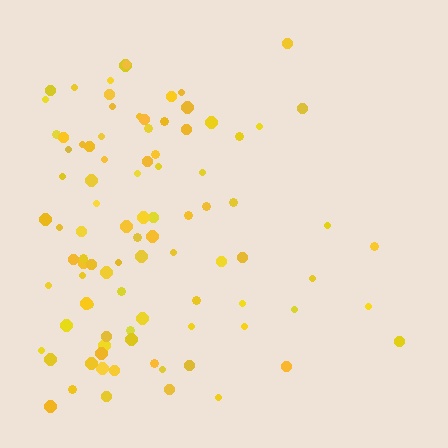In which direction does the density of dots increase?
From right to left, with the left side densest.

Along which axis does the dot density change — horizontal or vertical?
Horizontal.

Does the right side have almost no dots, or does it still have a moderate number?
Still a moderate number, just noticeably fewer than the left.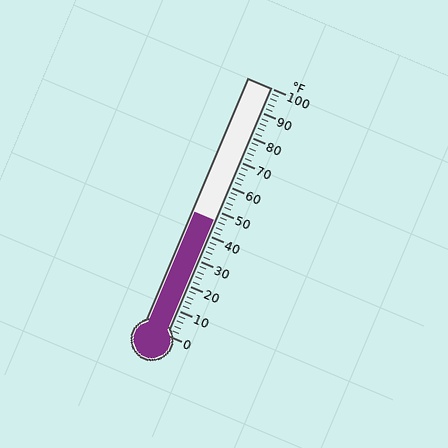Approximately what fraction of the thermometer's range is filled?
The thermometer is filled to approximately 45% of its range.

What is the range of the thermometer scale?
The thermometer scale ranges from 0°F to 100°F.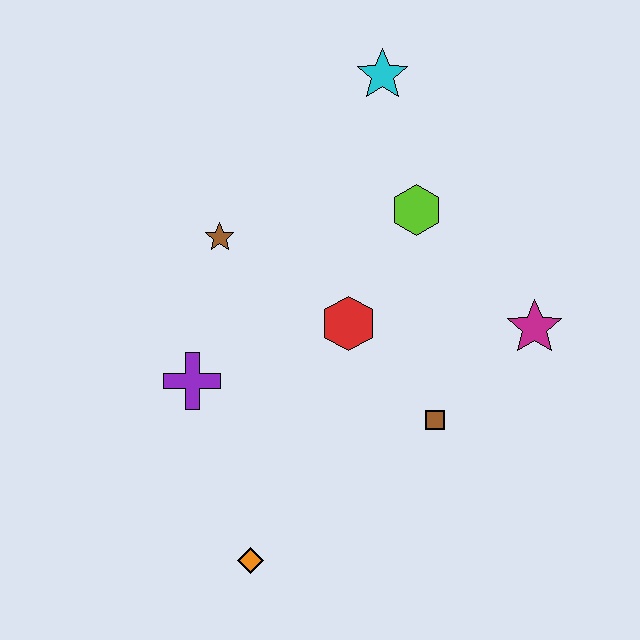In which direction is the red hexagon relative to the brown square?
The red hexagon is above the brown square.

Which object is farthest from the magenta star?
The orange diamond is farthest from the magenta star.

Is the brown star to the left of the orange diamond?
Yes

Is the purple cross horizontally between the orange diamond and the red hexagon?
No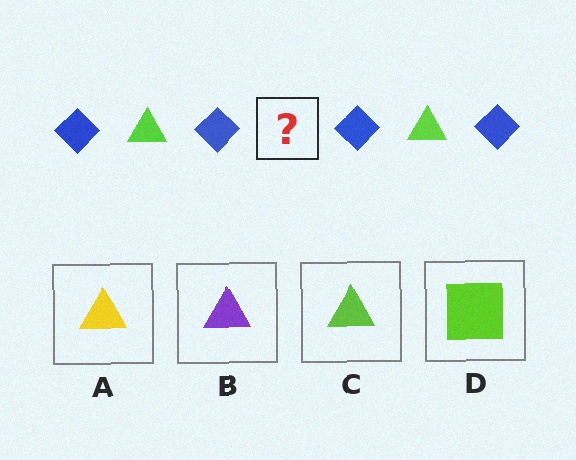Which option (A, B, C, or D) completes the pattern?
C.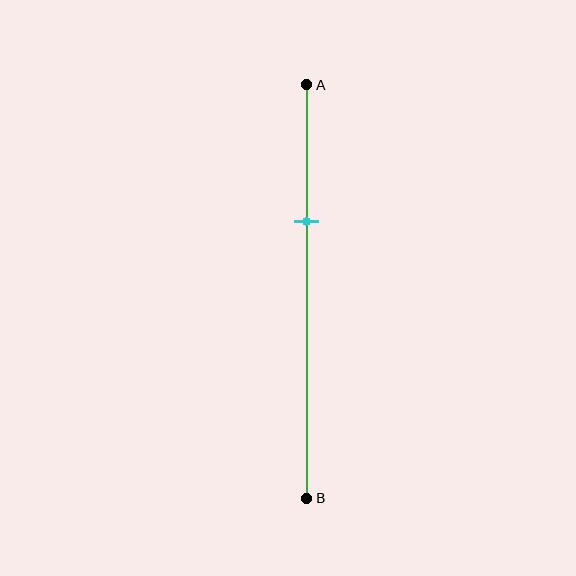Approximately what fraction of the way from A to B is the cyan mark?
The cyan mark is approximately 35% of the way from A to B.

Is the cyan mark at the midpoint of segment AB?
No, the mark is at about 35% from A, not at the 50% midpoint.